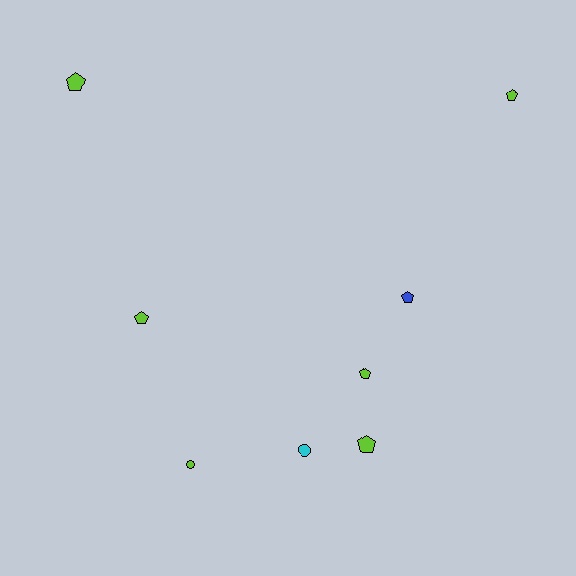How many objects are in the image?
There are 8 objects.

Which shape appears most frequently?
Pentagon, with 6 objects.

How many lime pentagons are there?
There are 5 lime pentagons.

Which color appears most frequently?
Lime, with 6 objects.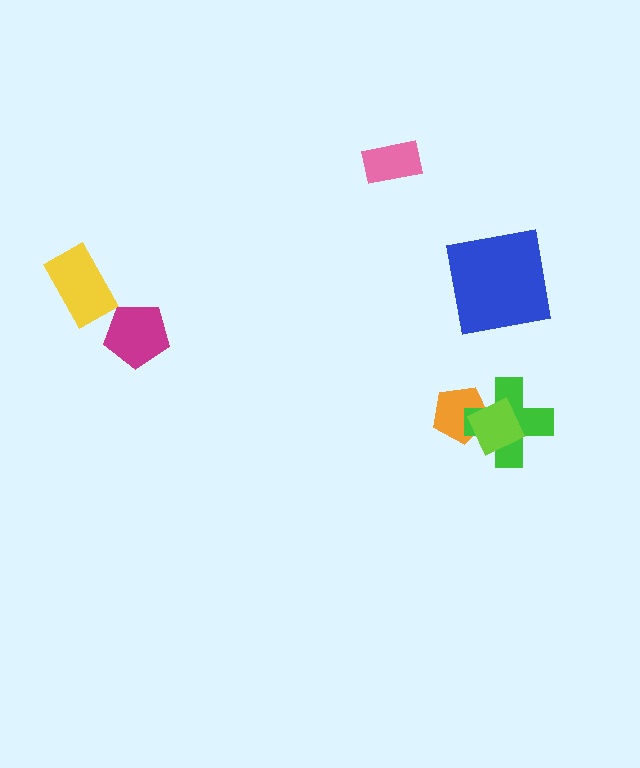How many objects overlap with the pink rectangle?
0 objects overlap with the pink rectangle.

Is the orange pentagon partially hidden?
Yes, it is partially covered by another shape.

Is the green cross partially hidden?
Yes, it is partially covered by another shape.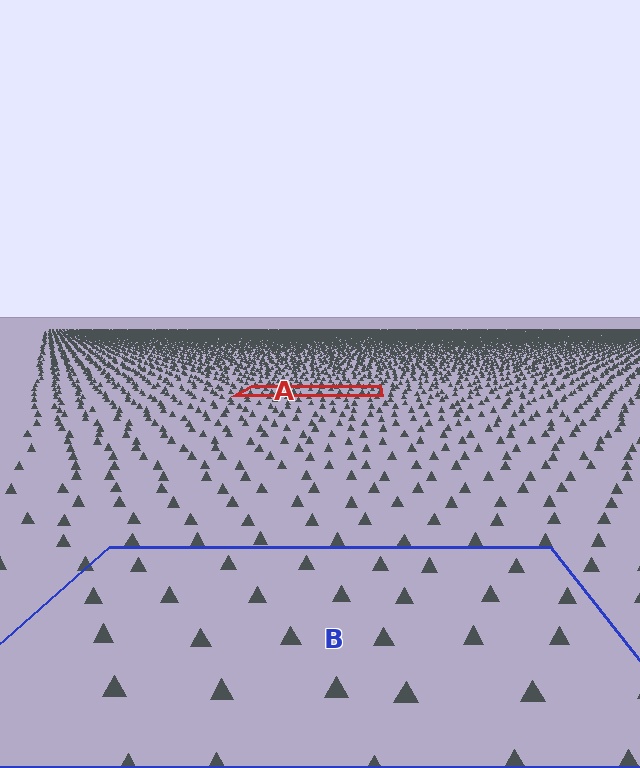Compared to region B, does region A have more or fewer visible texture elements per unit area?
Region A has more texture elements per unit area — they are packed more densely because it is farther away.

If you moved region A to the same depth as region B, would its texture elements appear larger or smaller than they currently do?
They would appear larger. At a closer depth, the same texture elements are projected at a bigger on-screen size.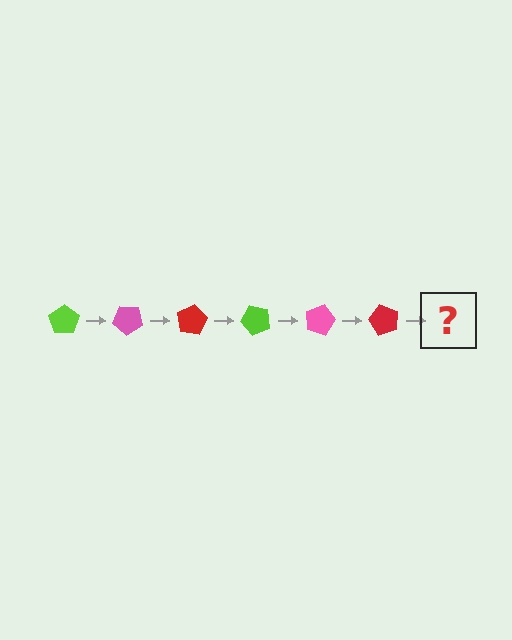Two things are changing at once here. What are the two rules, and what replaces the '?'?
The two rules are that it rotates 40 degrees each step and the color cycles through lime, pink, and red. The '?' should be a lime pentagon, rotated 240 degrees from the start.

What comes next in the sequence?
The next element should be a lime pentagon, rotated 240 degrees from the start.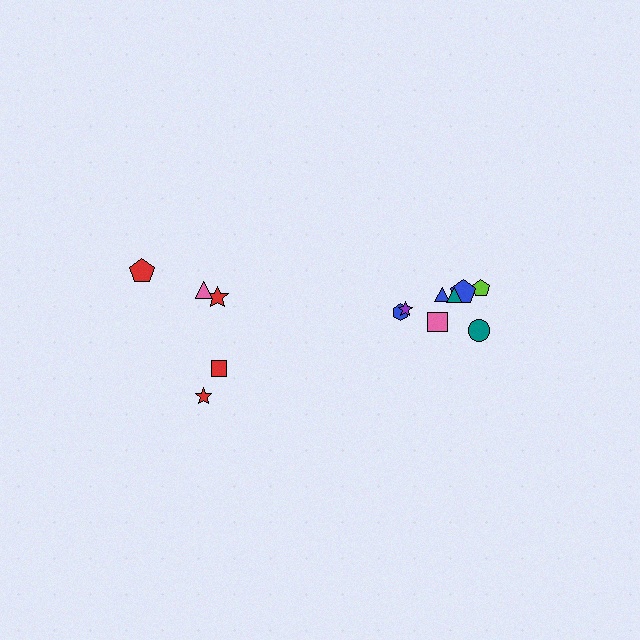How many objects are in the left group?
There are 5 objects.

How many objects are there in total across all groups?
There are 13 objects.